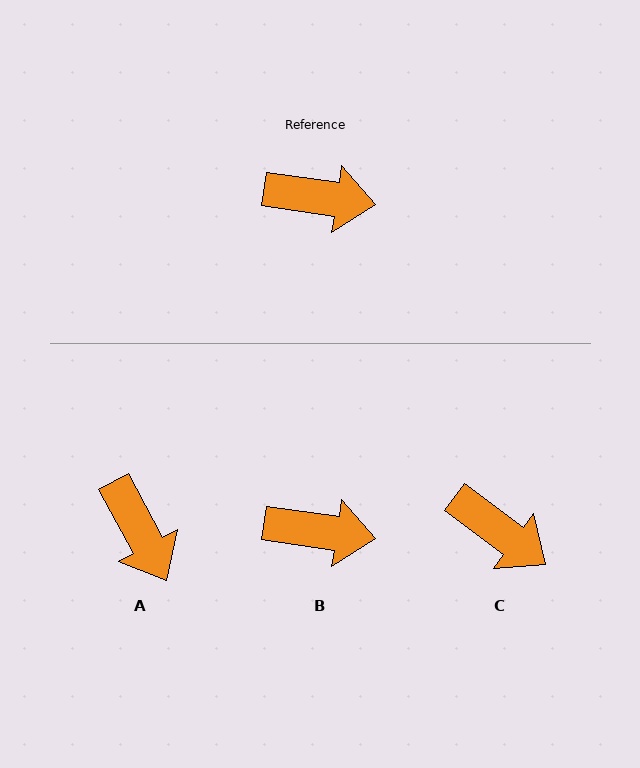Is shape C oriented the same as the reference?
No, it is off by about 29 degrees.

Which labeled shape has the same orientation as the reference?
B.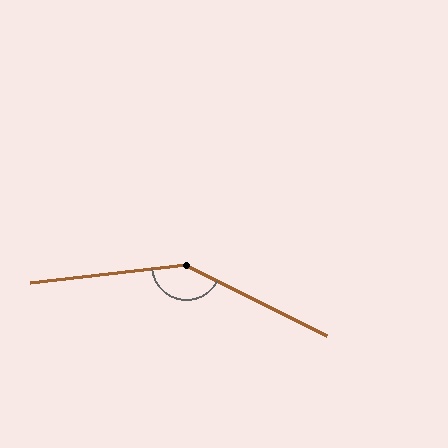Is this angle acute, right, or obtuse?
It is obtuse.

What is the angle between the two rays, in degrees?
Approximately 147 degrees.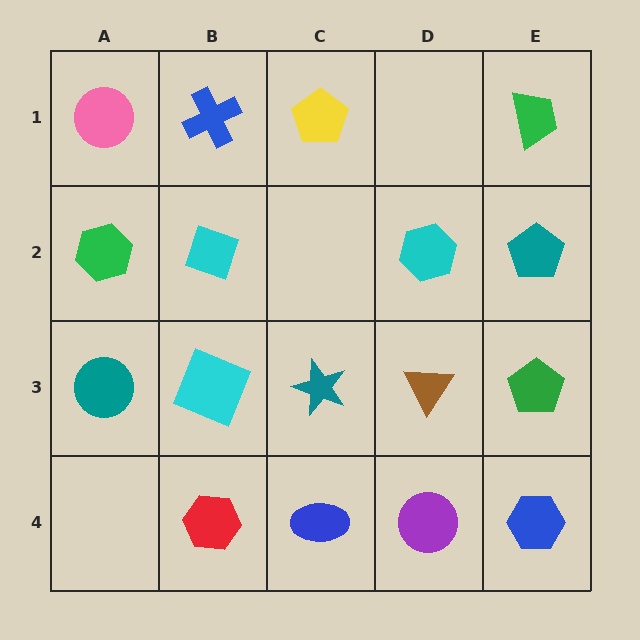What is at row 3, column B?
A cyan square.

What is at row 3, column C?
A teal star.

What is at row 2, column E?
A teal pentagon.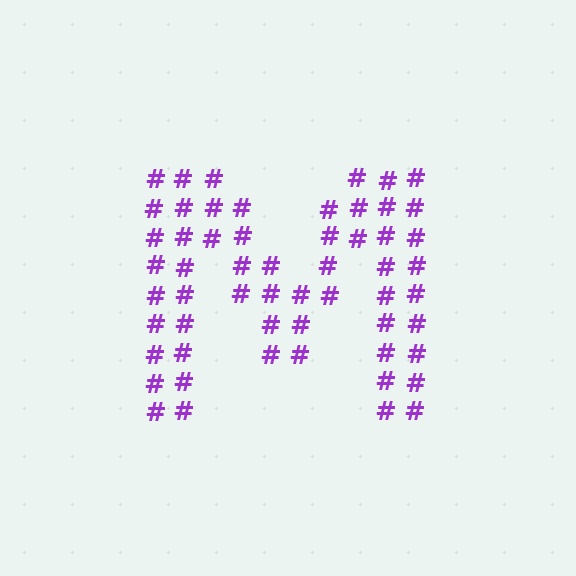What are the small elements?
The small elements are hash symbols.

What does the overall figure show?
The overall figure shows the letter M.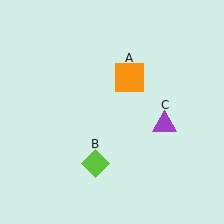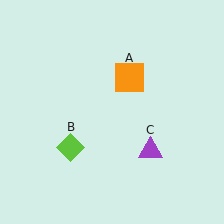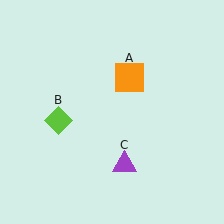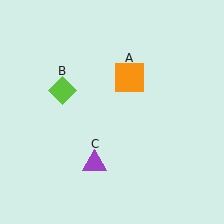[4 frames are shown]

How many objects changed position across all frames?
2 objects changed position: lime diamond (object B), purple triangle (object C).